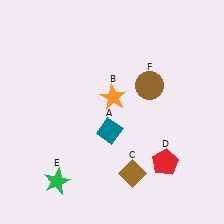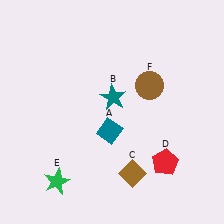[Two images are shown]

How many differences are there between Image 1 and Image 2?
There is 1 difference between the two images.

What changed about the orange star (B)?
In Image 1, B is orange. In Image 2, it changed to teal.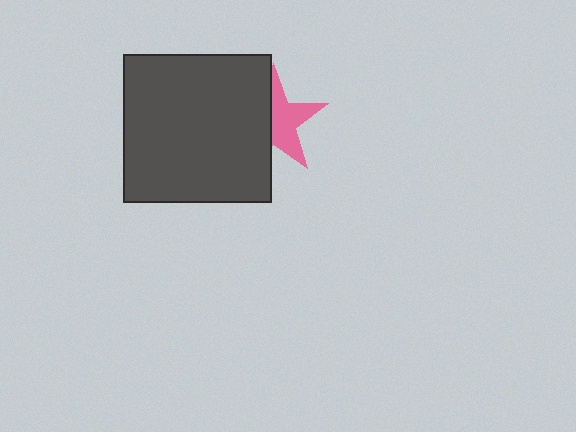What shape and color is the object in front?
The object in front is a dark gray square.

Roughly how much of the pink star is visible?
About half of it is visible (roughly 55%).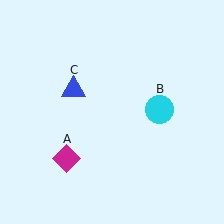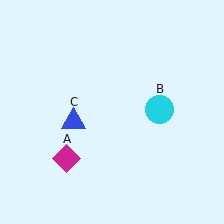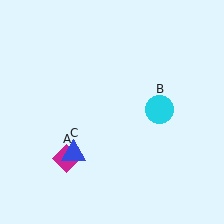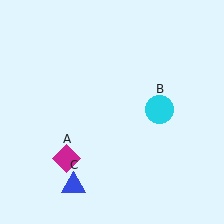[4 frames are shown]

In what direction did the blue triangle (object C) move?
The blue triangle (object C) moved down.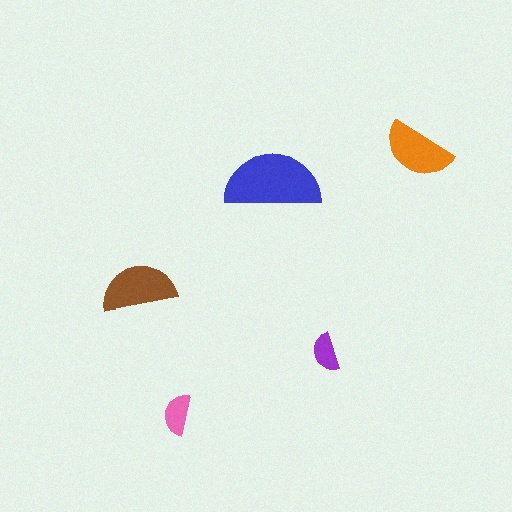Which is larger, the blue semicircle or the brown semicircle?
The blue one.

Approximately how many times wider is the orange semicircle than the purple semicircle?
About 2 times wider.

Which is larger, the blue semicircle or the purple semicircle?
The blue one.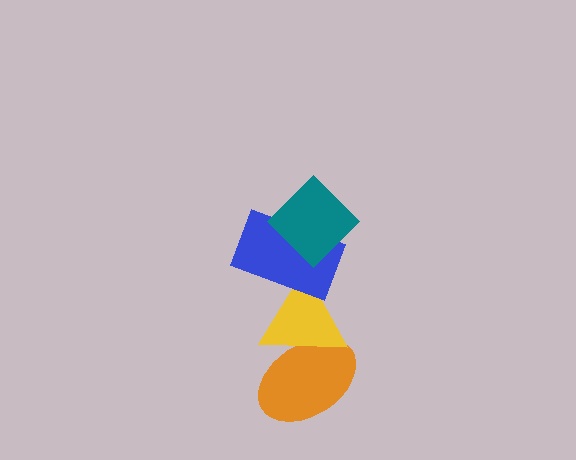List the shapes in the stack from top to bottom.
From top to bottom: the teal diamond, the blue rectangle, the yellow triangle, the orange ellipse.